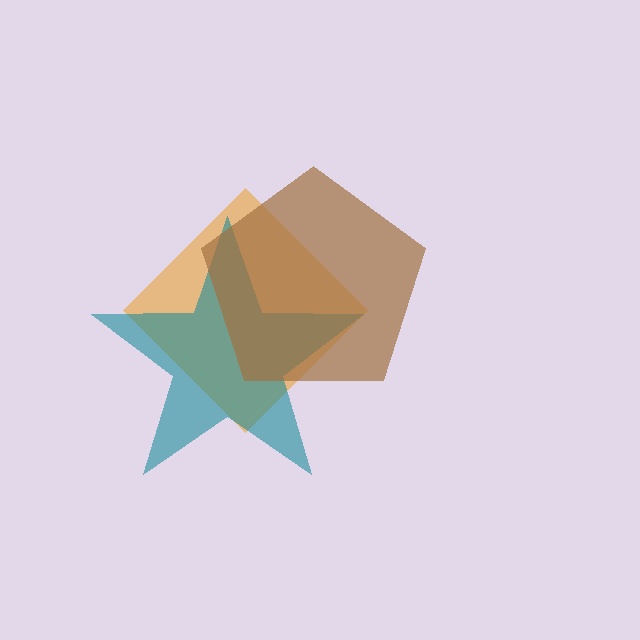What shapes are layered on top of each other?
The layered shapes are: an orange diamond, a teal star, a brown pentagon.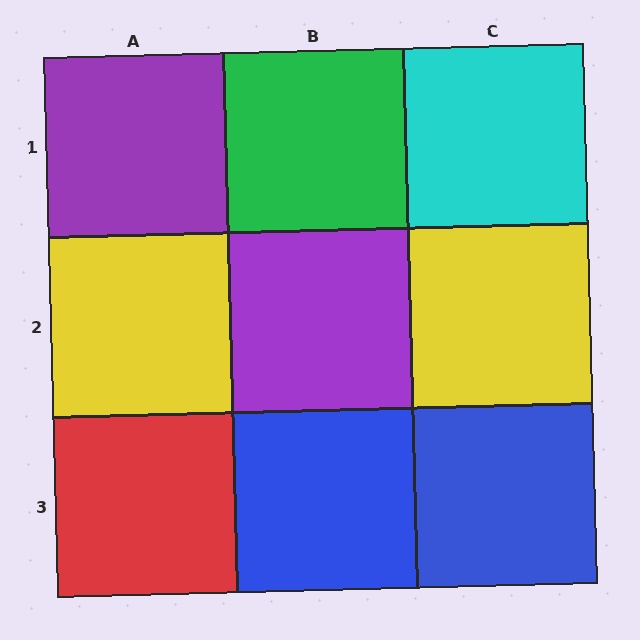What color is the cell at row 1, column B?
Green.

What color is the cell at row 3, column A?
Red.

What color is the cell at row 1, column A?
Purple.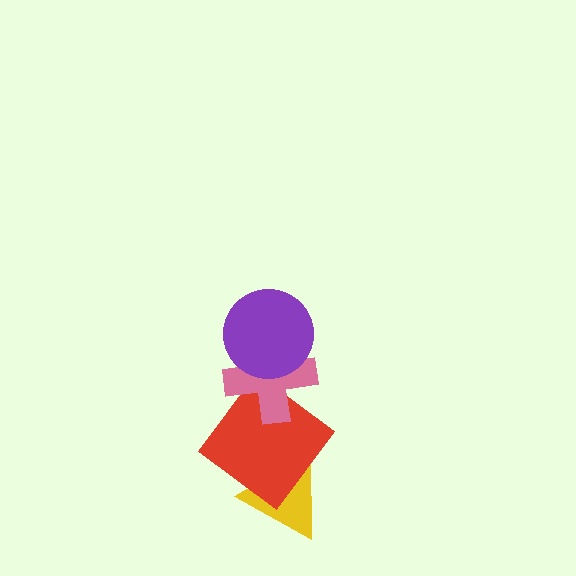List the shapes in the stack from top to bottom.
From top to bottom: the purple circle, the pink cross, the red diamond, the yellow triangle.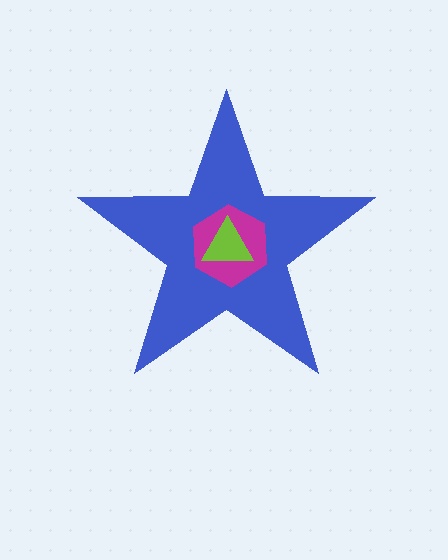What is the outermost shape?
The blue star.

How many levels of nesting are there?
3.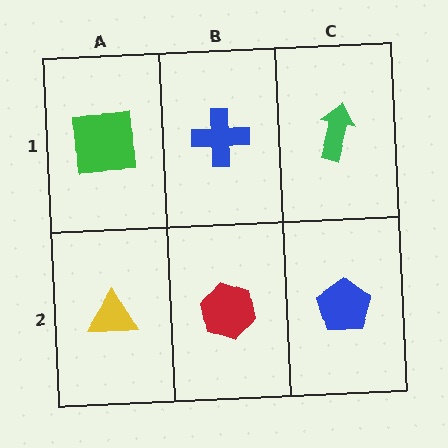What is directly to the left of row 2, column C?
A red hexagon.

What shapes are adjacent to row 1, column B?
A red hexagon (row 2, column B), a green square (row 1, column A), a green arrow (row 1, column C).